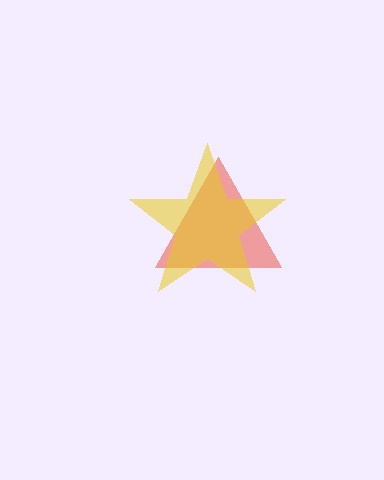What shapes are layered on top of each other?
The layered shapes are: a red triangle, a yellow star.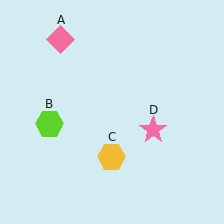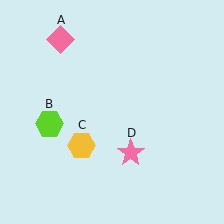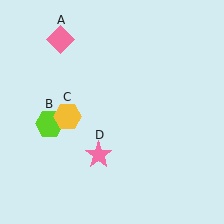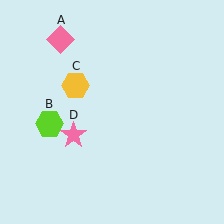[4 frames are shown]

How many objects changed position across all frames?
2 objects changed position: yellow hexagon (object C), pink star (object D).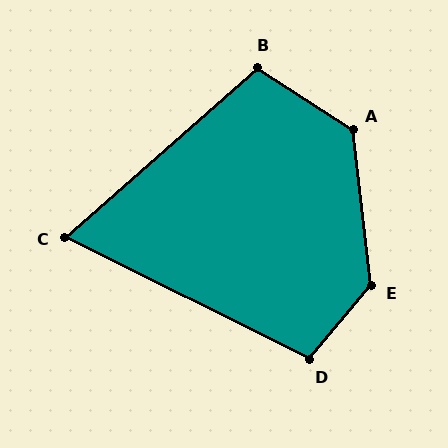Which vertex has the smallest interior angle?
C, at approximately 68 degrees.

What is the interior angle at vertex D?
Approximately 104 degrees (obtuse).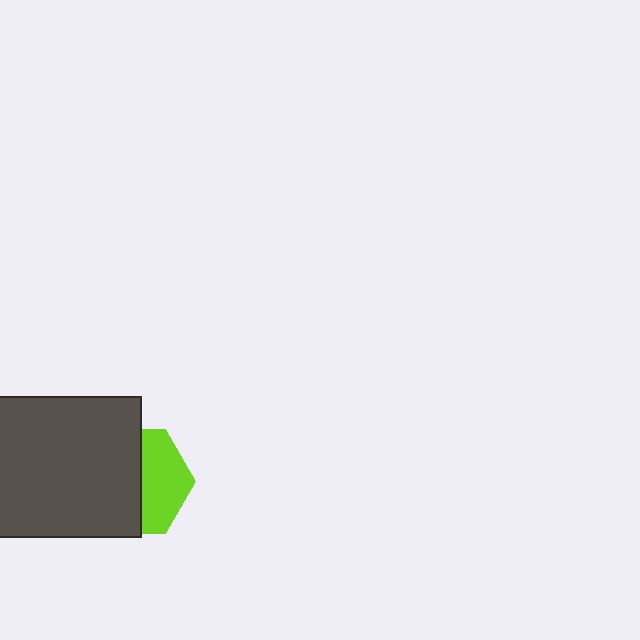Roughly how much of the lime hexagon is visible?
A small part of it is visible (roughly 43%).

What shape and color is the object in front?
The object in front is a dark gray rectangle.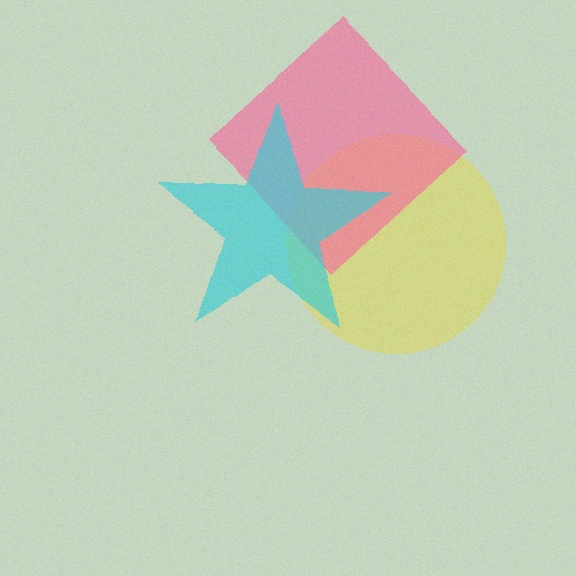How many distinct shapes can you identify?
There are 3 distinct shapes: a yellow circle, a pink diamond, a cyan star.